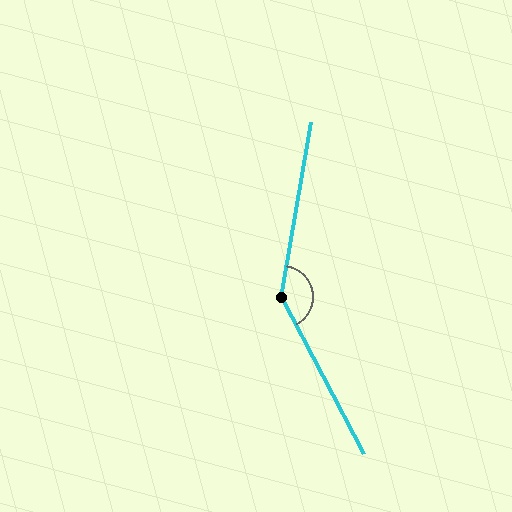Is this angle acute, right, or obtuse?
It is obtuse.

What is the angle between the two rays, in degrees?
Approximately 143 degrees.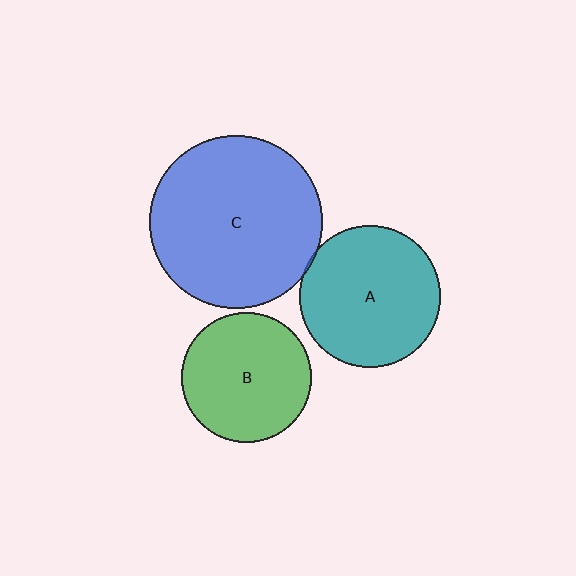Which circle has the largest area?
Circle C (blue).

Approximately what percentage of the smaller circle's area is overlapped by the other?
Approximately 5%.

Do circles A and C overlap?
Yes.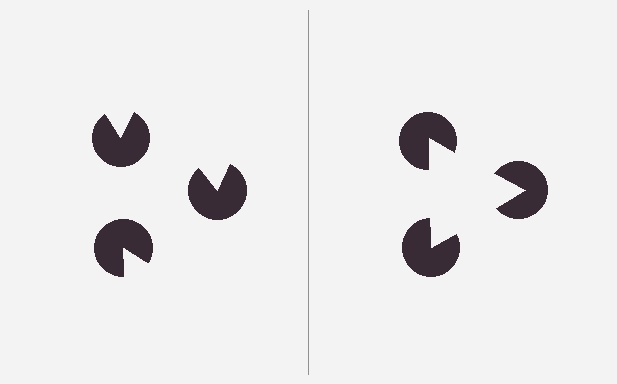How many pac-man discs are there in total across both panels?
6 — 3 on each side.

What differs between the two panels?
The pac-man discs are positioned identically on both sides; only the wedge orientations differ. On the right they align to a triangle; on the left they are misaligned.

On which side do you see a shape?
An illusory triangle appears on the right side. On the left side the wedge cuts are rotated, so no coherent shape forms.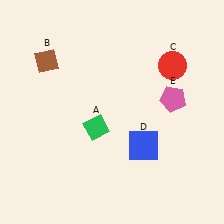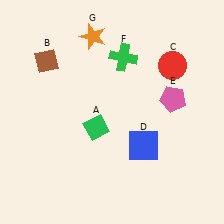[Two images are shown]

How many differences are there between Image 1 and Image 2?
There are 2 differences between the two images.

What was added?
A green cross (F), an orange star (G) were added in Image 2.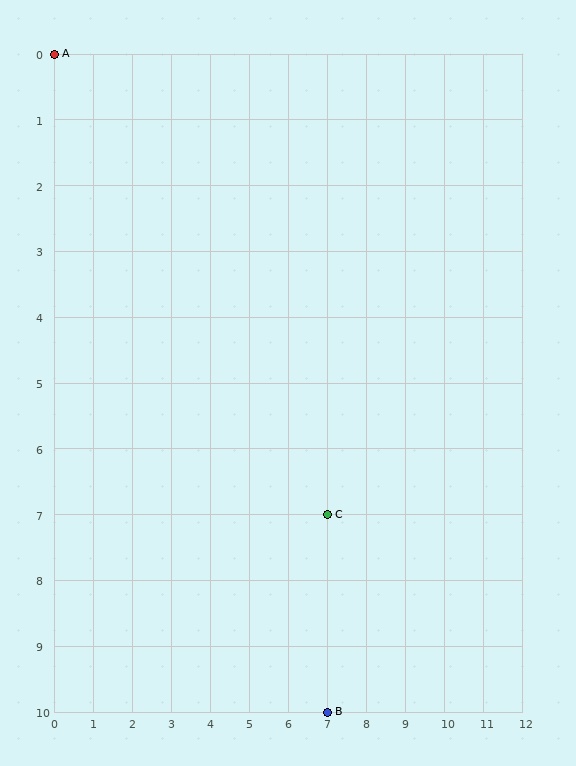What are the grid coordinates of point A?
Point A is at grid coordinates (0, 0).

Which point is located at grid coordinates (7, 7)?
Point C is at (7, 7).